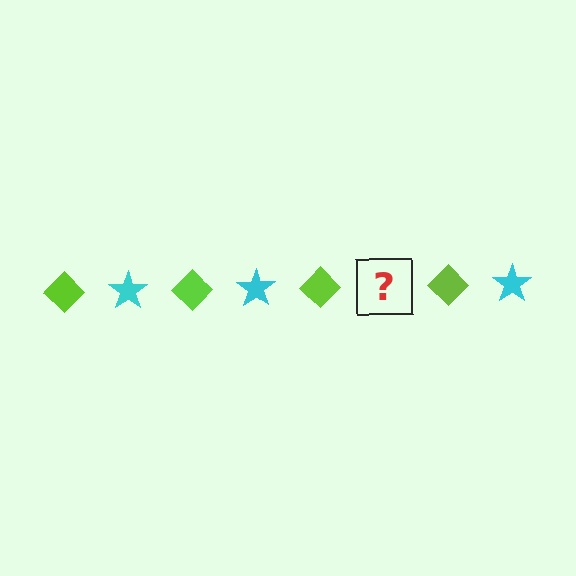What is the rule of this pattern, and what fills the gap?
The rule is that the pattern alternates between lime diamond and cyan star. The gap should be filled with a cyan star.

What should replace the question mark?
The question mark should be replaced with a cyan star.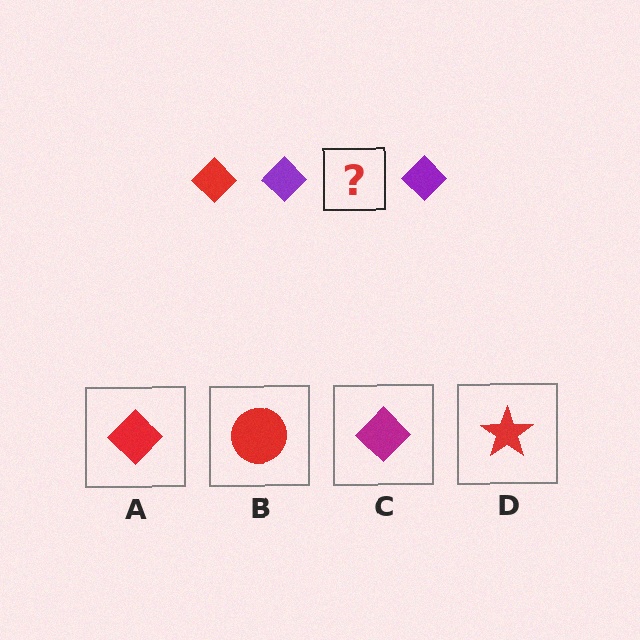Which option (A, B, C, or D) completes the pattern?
A.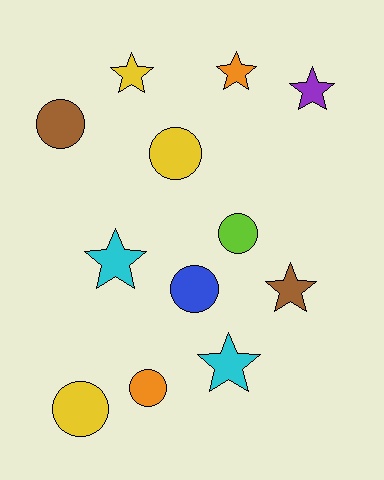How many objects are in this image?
There are 12 objects.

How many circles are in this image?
There are 6 circles.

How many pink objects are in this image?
There are no pink objects.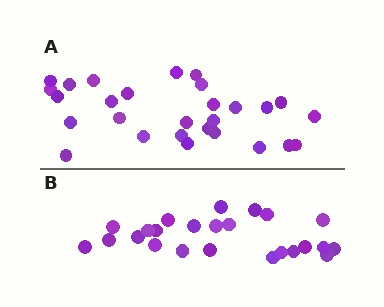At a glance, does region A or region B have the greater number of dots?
Region A (the top region) has more dots.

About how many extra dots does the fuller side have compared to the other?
Region A has about 4 more dots than region B.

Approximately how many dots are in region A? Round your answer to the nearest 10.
About 30 dots. (The exact count is 28, which rounds to 30.)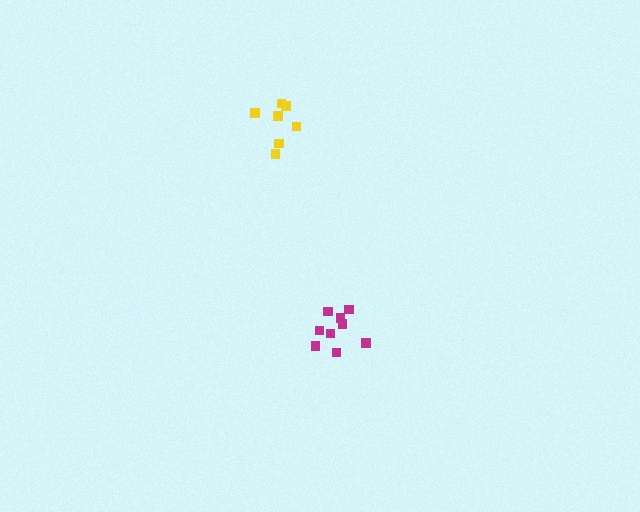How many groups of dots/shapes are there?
There are 2 groups.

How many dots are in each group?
Group 1: 9 dots, Group 2: 7 dots (16 total).